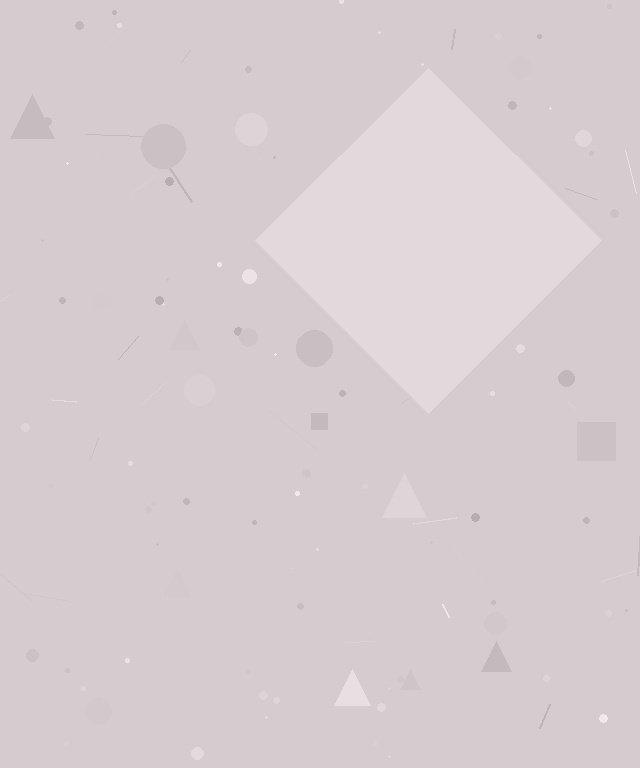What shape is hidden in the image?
A diamond is hidden in the image.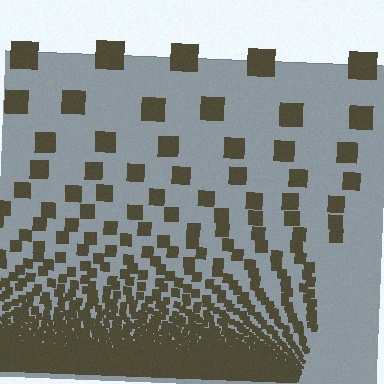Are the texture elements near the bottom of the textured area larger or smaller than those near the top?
Smaller. The gradient is inverted — elements near the bottom are smaller and denser.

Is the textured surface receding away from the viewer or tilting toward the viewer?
The surface appears to tilt toward the viewer. Texture elements get larger and sparser toward the top.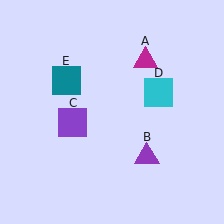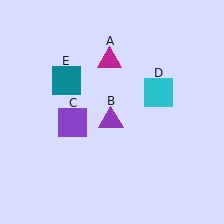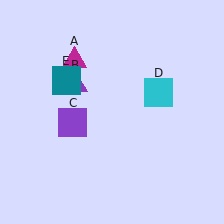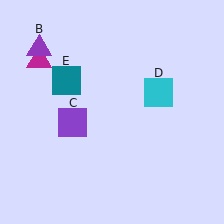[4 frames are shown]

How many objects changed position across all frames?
2 objects changed position: magenta triangle (object A), purple triangle (object B).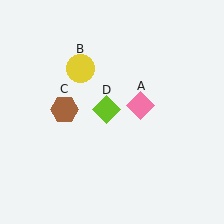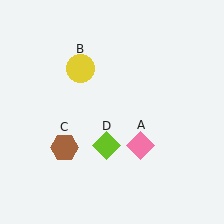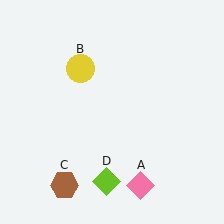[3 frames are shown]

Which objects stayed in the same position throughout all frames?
Yellow circle (object B) remained stationary.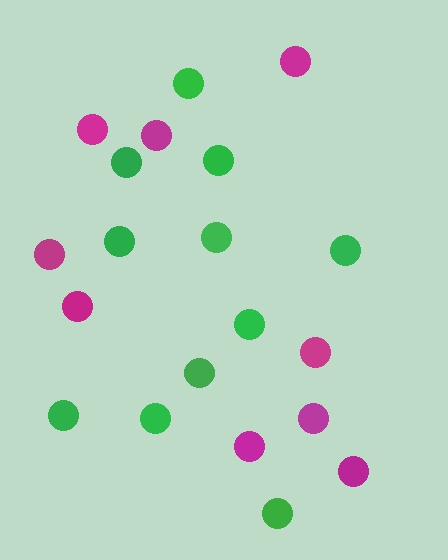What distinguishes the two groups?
There are 2 groups: one group of magenta circles (9) and one group of green circles (11).